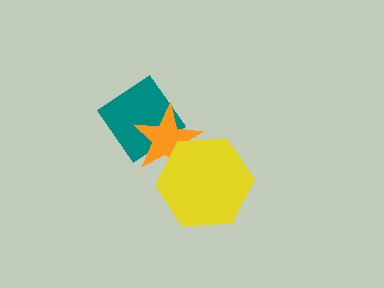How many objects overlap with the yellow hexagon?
1 object overlaps with the yellow hexagon.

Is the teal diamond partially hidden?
Yes, it is partially covered by another shape.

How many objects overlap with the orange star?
2 objects overlap with the orange star.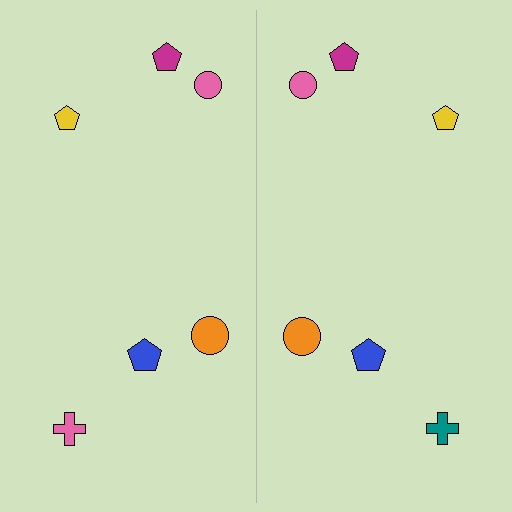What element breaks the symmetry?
The teal cross on the right side breaks the symmetry — its mirror counterpart is pink.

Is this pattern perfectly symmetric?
No, the pattern is not perfectly symmetric. The teal cross on the right side breaks the symmetry — its mirror counterpart is pink.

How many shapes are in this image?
There are 12 shapes in this image.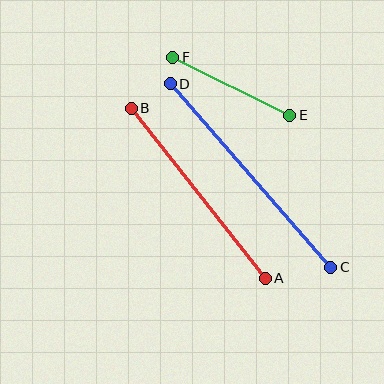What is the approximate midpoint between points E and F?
The midpoint is at approximately (231, 86) pixels.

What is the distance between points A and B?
The distance is approximately 217 pixels.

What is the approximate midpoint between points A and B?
The midpoint is at approximately (198, 193) pixels.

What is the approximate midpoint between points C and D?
The midpoint is at approximately (251, 176) pixels.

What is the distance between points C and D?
The distance is approximately 244 pixels.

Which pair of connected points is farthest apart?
Points C and D are farthest apart.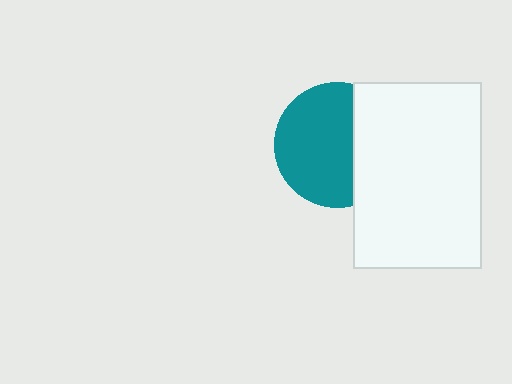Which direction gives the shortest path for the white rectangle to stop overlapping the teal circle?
Moving right gives the shortest separation.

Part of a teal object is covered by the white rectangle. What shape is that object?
It is a circle.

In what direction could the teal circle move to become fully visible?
The teal circle could move left. That would shift it out from behind the white rectangle entirely.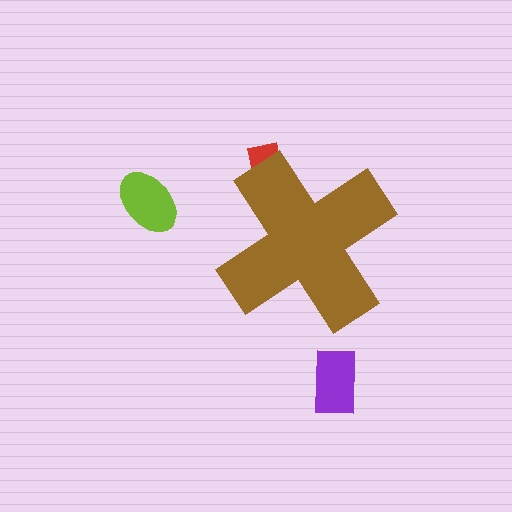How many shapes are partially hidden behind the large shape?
1 shape is partially hidden.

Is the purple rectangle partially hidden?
No, the purple rectangle is fully visible.